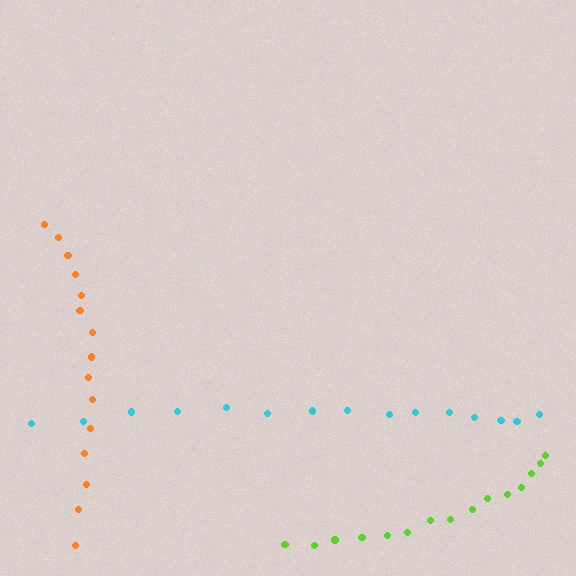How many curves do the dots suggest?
There are 3 distinct paths.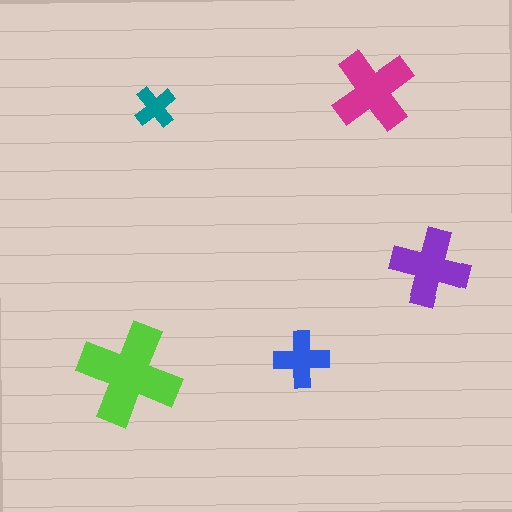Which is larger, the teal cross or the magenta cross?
The magenta one.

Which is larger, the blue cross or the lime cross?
The lime one.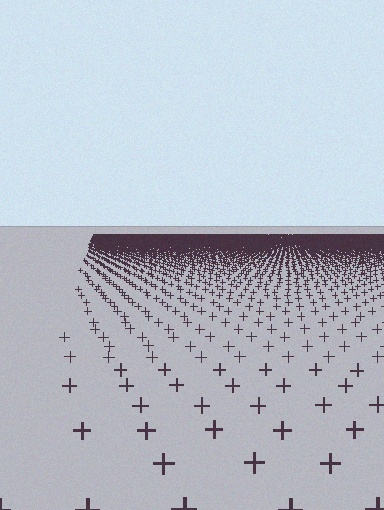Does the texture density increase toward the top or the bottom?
Density increases toward the top.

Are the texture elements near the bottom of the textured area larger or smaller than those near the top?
Larger. Near the bottom, elements are closer to the viewer and appear at a bigger on-screen size.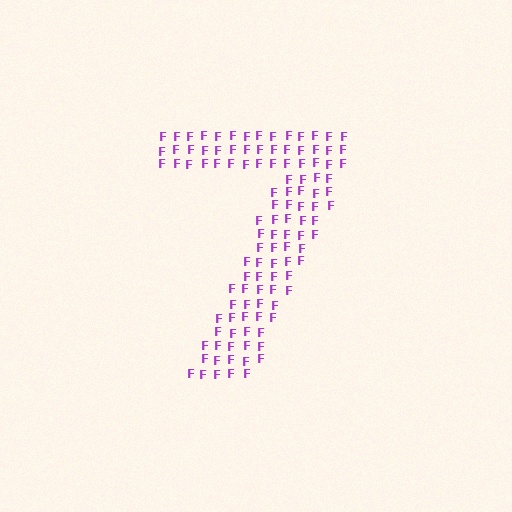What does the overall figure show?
The overall figure shows the digit 7.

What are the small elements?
The small elements are letter F's.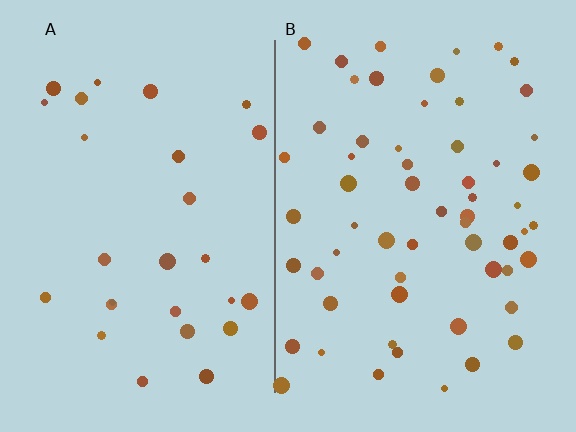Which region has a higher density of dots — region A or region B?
B (the right).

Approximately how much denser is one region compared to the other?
Approximately 2.2× — region B over region A.